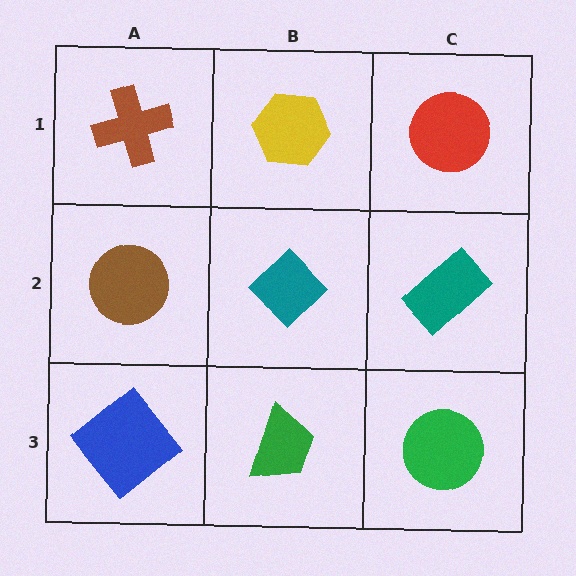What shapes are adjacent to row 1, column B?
A teal diamond (row 2, column B), a brown cross (row 1, column A), a red circle (row 1, column C).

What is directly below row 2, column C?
A green circle.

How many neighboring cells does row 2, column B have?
4.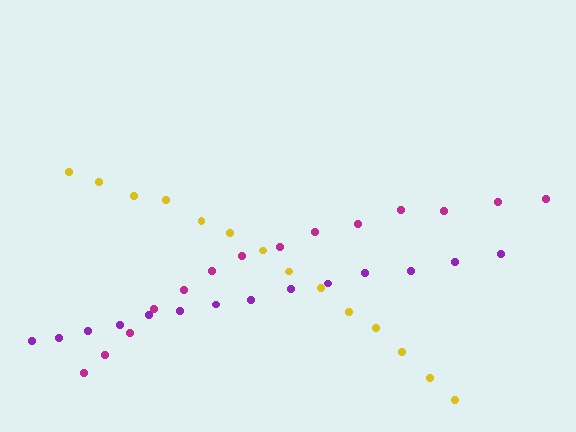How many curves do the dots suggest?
There are 3 distinct paths.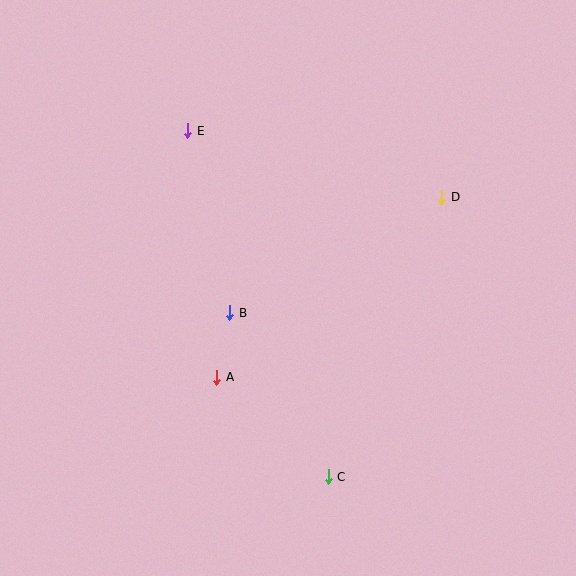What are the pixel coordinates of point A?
Point A is at (217, 377).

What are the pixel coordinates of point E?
Point E is at (188, 131).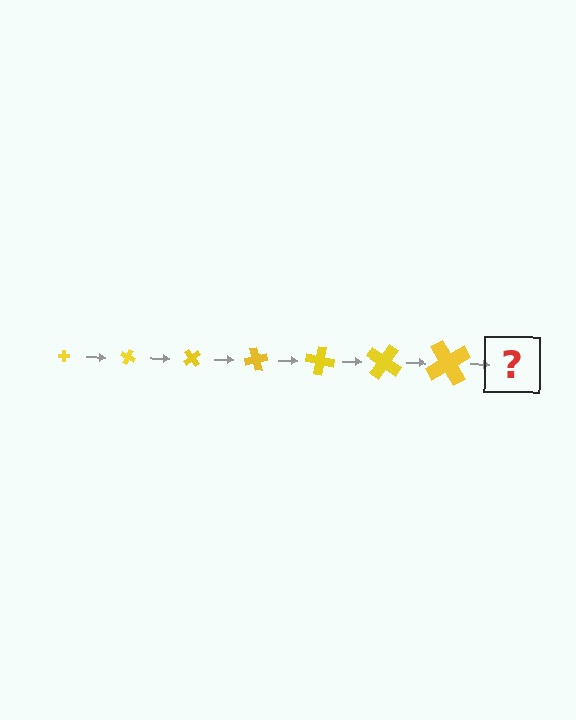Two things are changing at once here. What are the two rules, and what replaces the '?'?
The two rules are that the cross grows larger each step and it rotates 25 degrees each step. The '?' should be a cross, larger than the previous one and rotated 175 degrees from the start.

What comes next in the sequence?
The next element should be a cross, larger than the previous one and rotated 175 degrees from the start.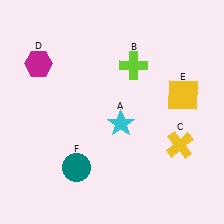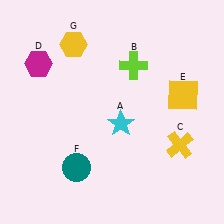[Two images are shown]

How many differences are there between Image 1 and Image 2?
There is 1 difference between the two images.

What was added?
A yellow hexagon (G) was added in Image 2.